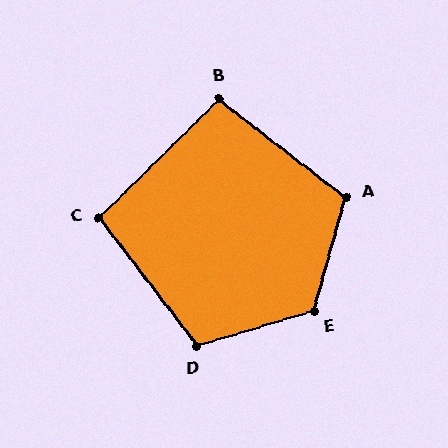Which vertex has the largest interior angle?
E, at approximately 122 degrees.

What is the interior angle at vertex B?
Approximately 98 degrees (obtuse).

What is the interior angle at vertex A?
Approximately 112 degrees (obtuse).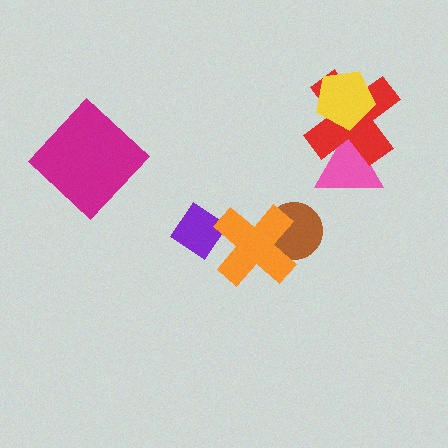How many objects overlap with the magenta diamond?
0 objects overlap with the magenta diamond.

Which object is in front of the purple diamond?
The orange cross is in front of the purple diamond.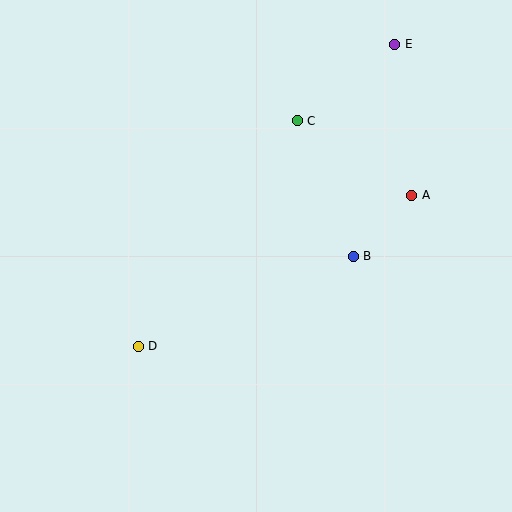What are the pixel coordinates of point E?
Point E is at (394, 44).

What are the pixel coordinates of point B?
Point B is at (353, 256).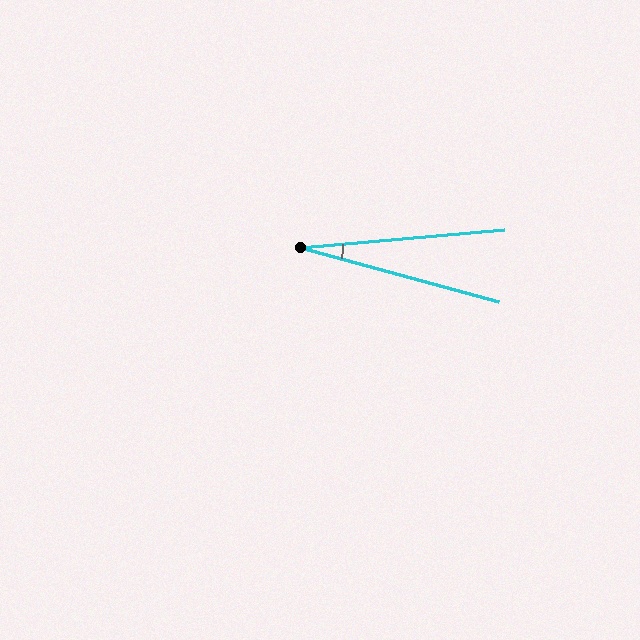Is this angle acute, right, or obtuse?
It is acute.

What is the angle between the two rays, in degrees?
Approximately 21 degrees.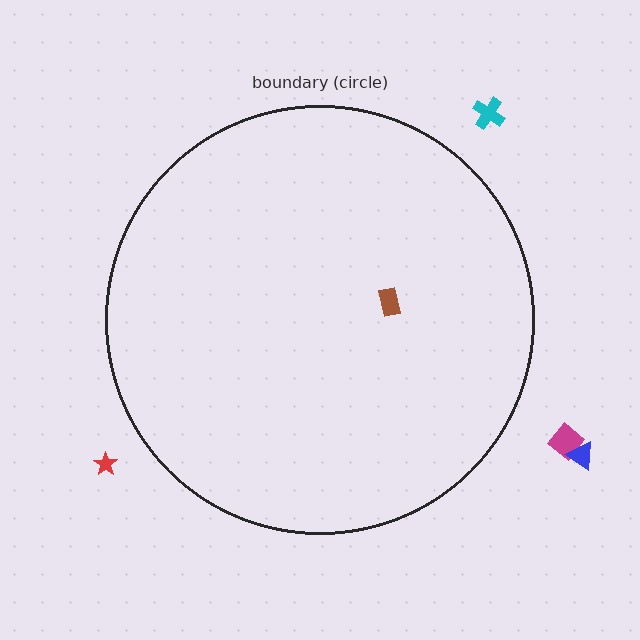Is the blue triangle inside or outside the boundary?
Outside.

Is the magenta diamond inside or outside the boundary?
Outside.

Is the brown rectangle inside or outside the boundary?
Inside.